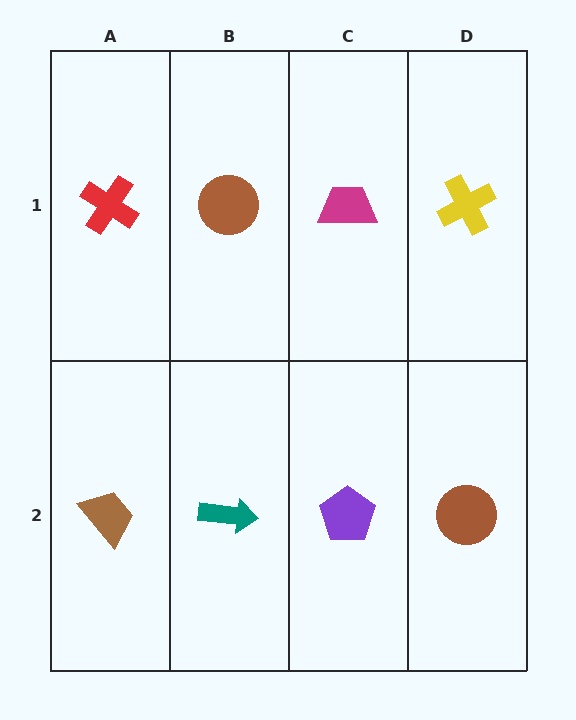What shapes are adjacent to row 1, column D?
A brown circle (row 2, column D), a magenta trapezoid (row 1, column C).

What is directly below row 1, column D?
A brown circle.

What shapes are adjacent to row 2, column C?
A magenta trapezoid (row 1, column C), a teal arrow (row 2, column B), a brown circle (row 2, column D).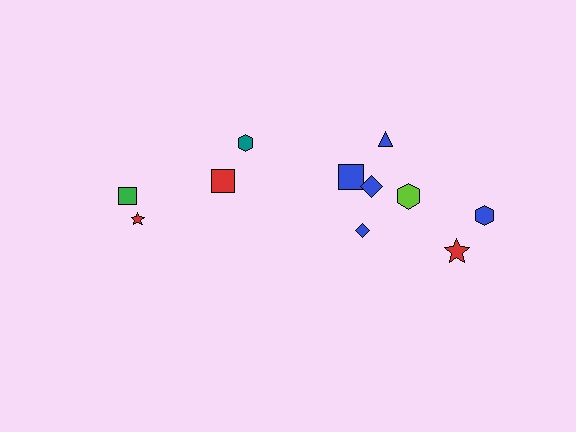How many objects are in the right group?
There are 7 objects.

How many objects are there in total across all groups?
There are 11 objects.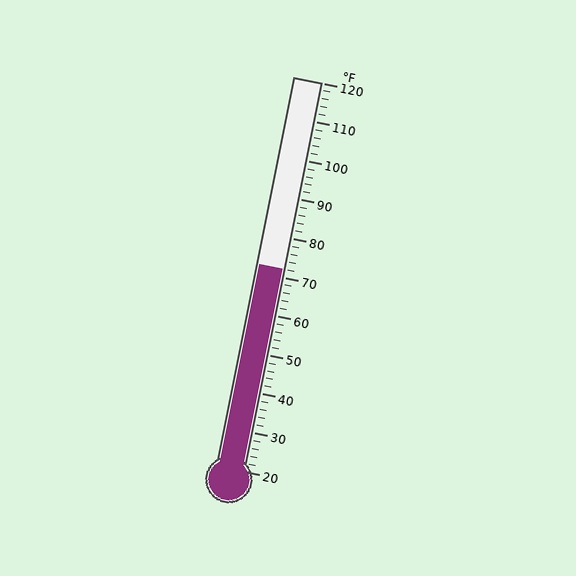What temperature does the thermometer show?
The thermometer shows approximately 72°F.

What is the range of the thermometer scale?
The thermometer scale ranges from 20°F to 120°F.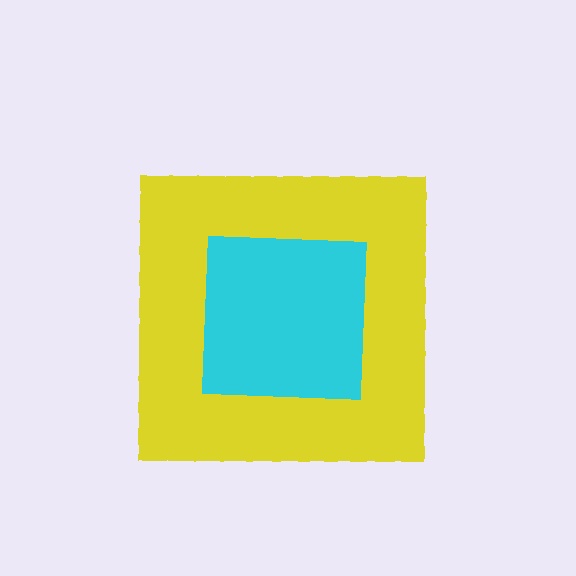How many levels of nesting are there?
2.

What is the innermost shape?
The cyan square.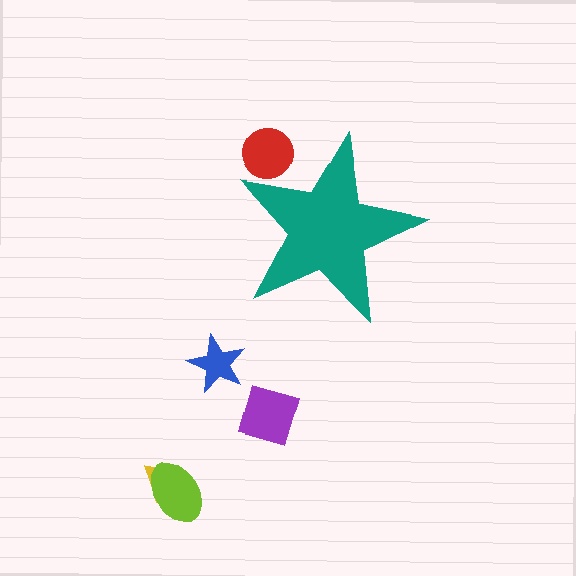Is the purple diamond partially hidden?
No, the purple diamond is fully visible.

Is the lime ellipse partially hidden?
No, the lime ellipse is fully visible.